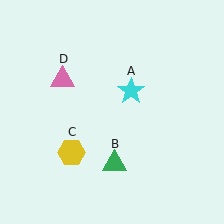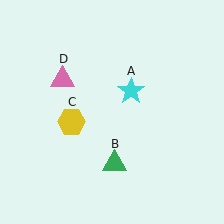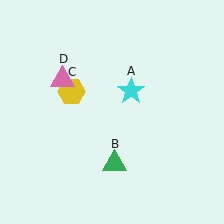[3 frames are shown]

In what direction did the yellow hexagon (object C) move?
The yellow hexagon (object C) moved up.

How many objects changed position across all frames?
1 object changed position: yellow hexagon (object C).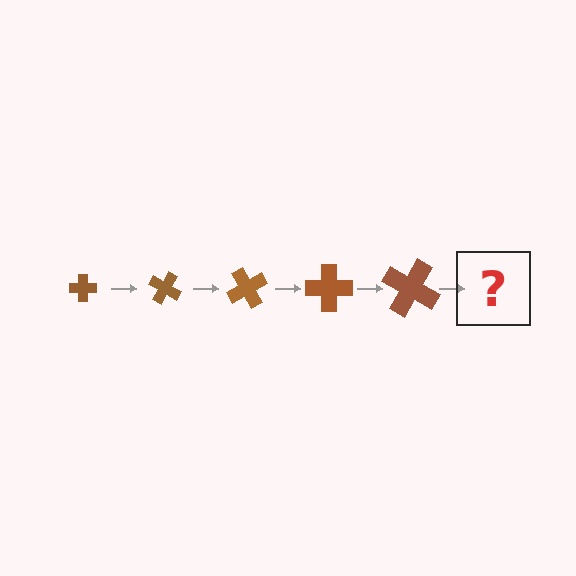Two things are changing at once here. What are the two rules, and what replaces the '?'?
The two rules are that the cross grows larger each step and it rotates 30 degrees each step. The '?' should be a cross, larger than the previous one and rotated 150 degrees from the start.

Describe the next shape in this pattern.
It should be a cross, larger than the previous one and rotated 150 degrees from the start.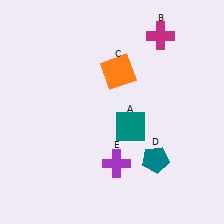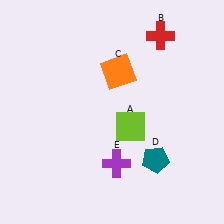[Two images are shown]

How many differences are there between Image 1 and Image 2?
There are 2 differences between the two images.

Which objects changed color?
A changed from teal to lime. B changed from magenta to red.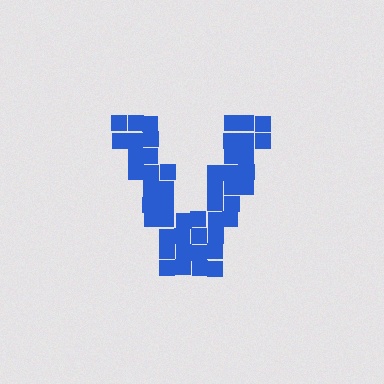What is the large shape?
The large shape is the letter V.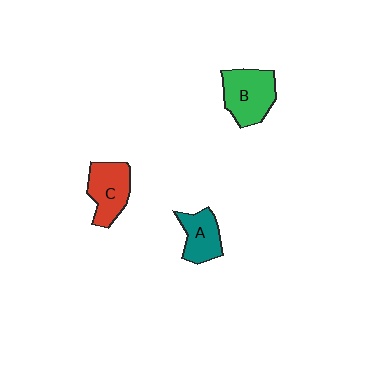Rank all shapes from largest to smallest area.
From largest to smallest: B (green), C (red), A (teal).